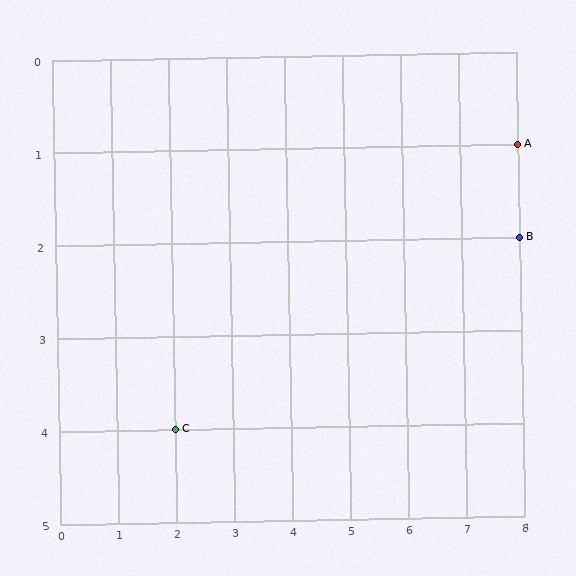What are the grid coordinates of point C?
Point C is at grid coordinates (2, 4).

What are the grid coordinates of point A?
Point A is at grid coordinates (8, 1).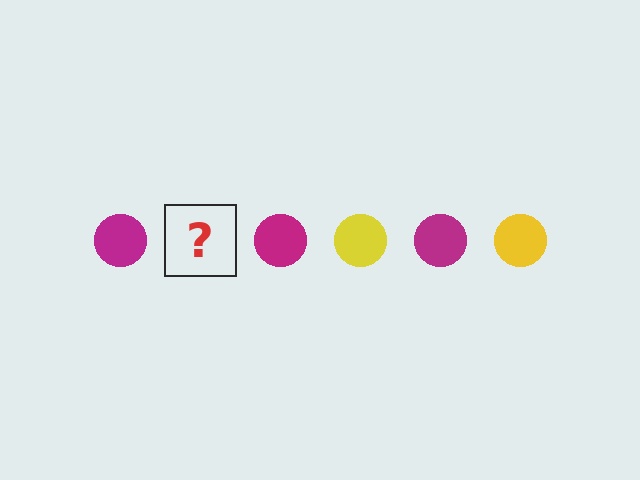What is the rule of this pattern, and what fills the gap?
The rule is that the pattern cycles through magenta, yellow circles. The gap should be filled with a yellow circle.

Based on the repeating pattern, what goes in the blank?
The blank should be a yellow circle.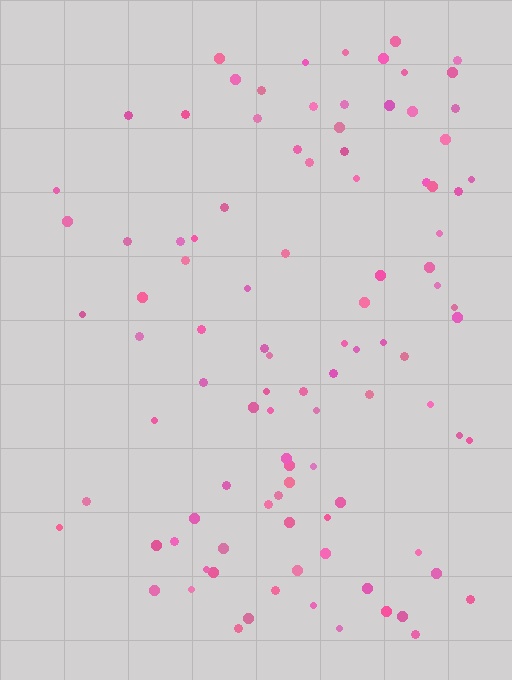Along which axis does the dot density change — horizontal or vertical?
Horizontal.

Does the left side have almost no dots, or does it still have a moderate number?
Still a moderate number, just noticeably fewer than the right.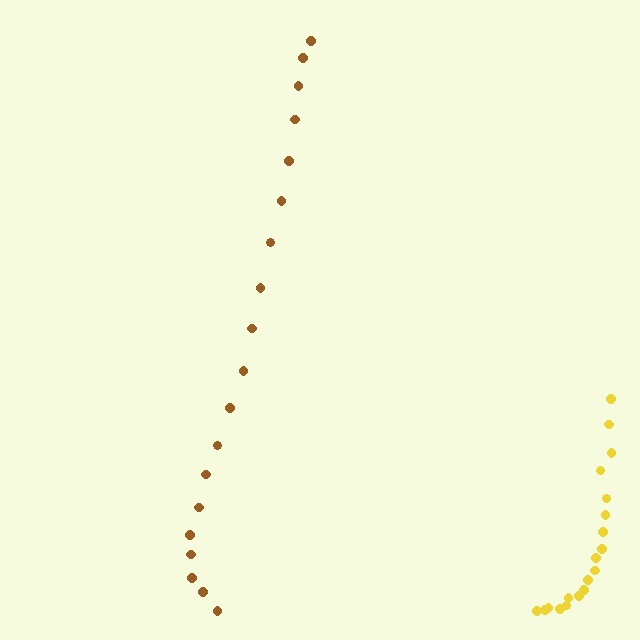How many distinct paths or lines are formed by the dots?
There are 2 distinct paths.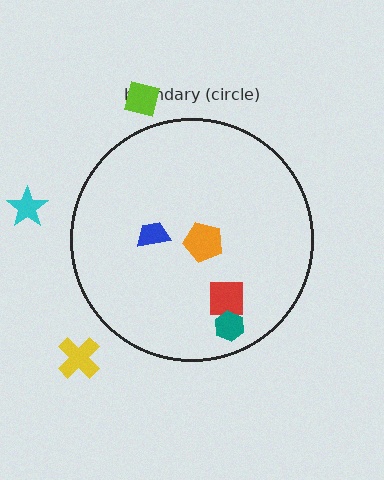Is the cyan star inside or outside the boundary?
Outside.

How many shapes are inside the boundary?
4 inside, 3 outside.